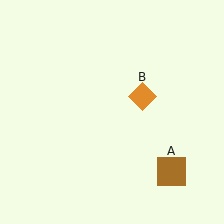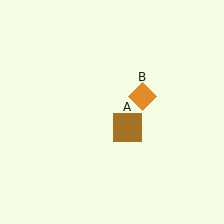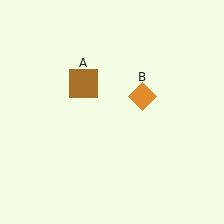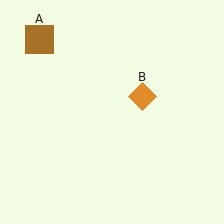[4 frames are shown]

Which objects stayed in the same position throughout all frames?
Orange diamond (object B) remained stationary.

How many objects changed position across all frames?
1 object changed position: brown square (object A).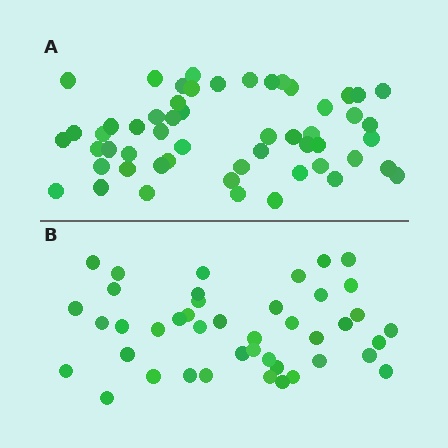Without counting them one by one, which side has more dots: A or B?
Region A (the top region) has more dots.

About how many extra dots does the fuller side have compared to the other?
Region A has roughly 12 or so more dots than region B.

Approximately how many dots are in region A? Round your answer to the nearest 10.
About 50 dots. (The exact count is 54, which rounds to 50.)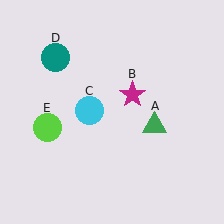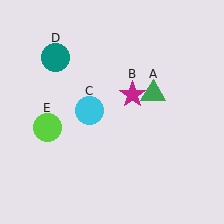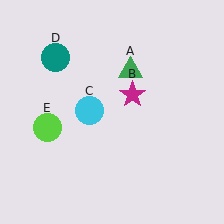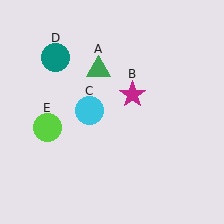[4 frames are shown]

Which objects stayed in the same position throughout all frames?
Magenta star (object B) and cyan circle (object C) and teal circle (object D) and lime circle (object E) remained stationary.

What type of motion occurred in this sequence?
The green triangle (object A) rotated counterclockwise around the center of the scene.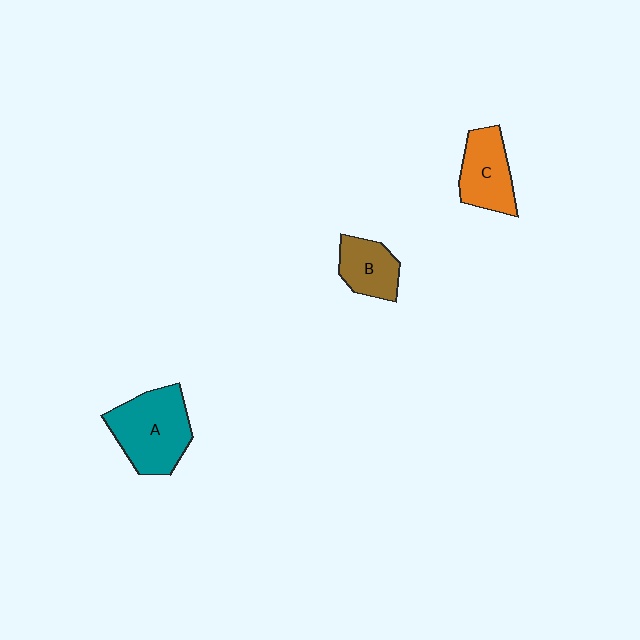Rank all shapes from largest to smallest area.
From largest to smallest: A (teal), C (orange), B (brown).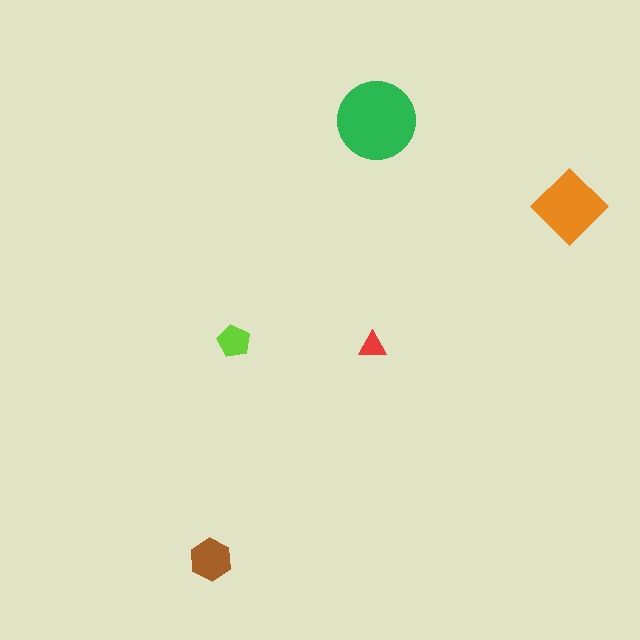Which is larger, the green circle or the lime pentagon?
The green circle.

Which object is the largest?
The green circle.